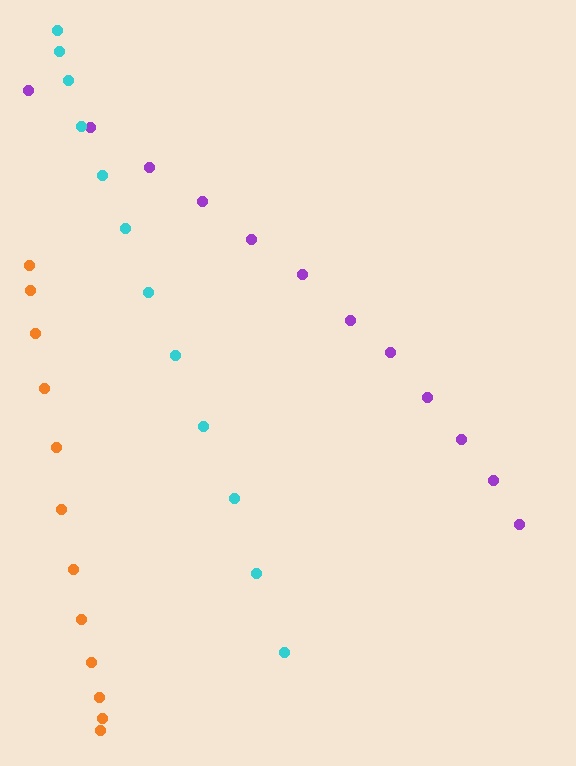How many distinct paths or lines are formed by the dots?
There are 3 distinct paths.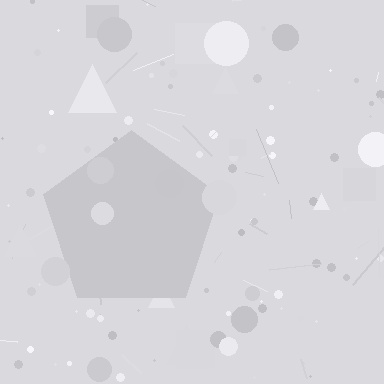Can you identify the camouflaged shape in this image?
The camouflaged shape is a pentagon.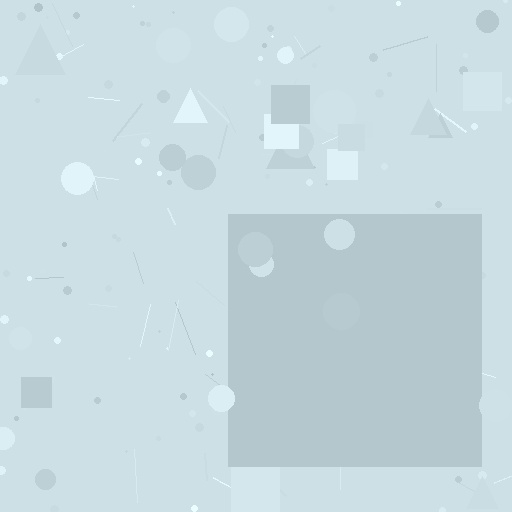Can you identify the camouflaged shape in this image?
The camouflaged shape is a square.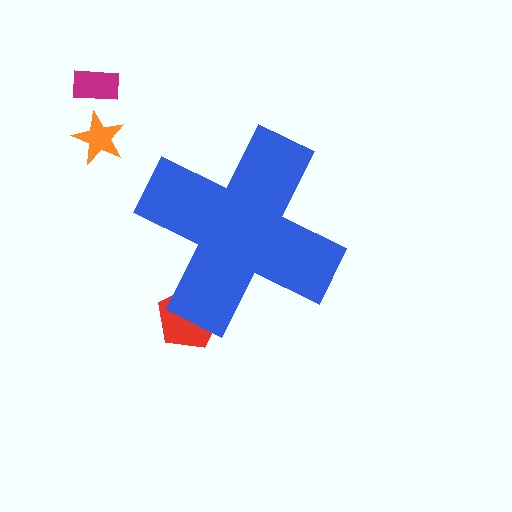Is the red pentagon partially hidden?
Yes, the red pentagon is partially hidden behind the blue cross.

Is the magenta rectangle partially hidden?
No, the magenta rectangle is fully visible.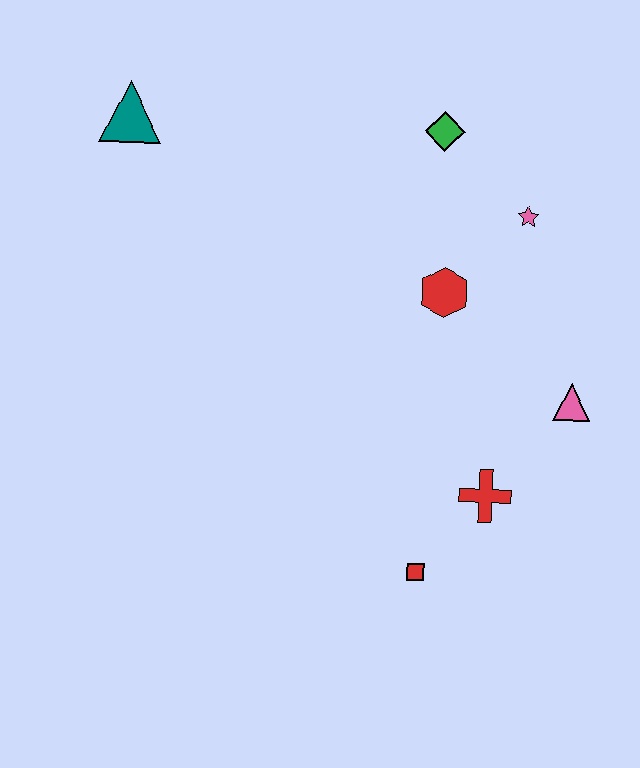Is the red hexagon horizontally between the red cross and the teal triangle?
Yes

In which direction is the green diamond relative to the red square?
The green diamond is above the red square.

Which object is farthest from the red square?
The teal triangle is farthest from the red square.